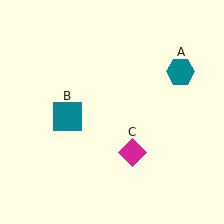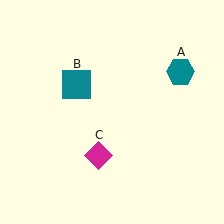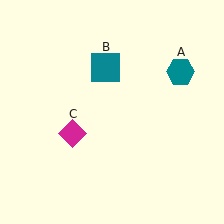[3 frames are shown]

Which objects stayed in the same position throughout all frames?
Teal hexagon (object A) remained stationary.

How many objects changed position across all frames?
2 objects changed position: teal square (object B), magenta diamond (object C).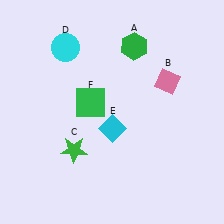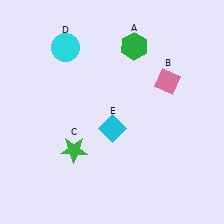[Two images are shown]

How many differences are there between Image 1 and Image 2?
There is 1 difference between the two images.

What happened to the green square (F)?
The green square (F) was removed in Image 2. It was in the top-left area of Image 1.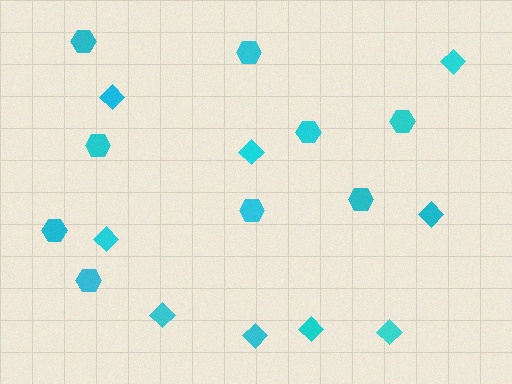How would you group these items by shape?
There are 2 groups: one group of diamonds (9) and one group of hexagons (9).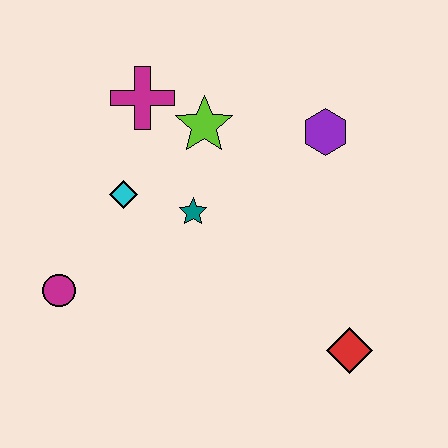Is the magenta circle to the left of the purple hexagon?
Yes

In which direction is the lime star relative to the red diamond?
The lime star is above the red diamond.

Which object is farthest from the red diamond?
The magenta cross is farthest from the red diamond.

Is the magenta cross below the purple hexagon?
No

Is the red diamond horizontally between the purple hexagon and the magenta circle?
No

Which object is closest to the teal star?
The cyan diamond is closest to the teal star.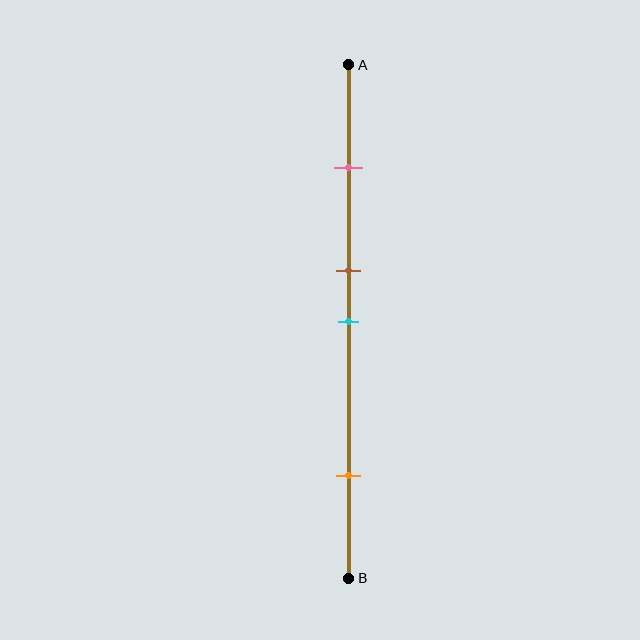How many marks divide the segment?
There are 4 marks dividing the segment.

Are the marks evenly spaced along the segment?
No, the marks are not evenly spaced.